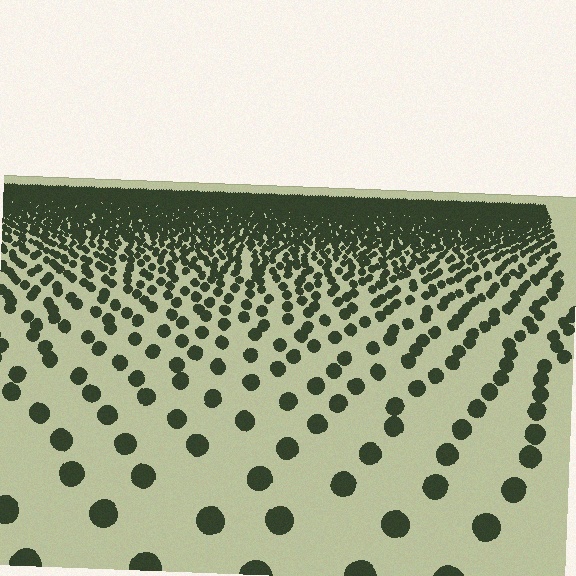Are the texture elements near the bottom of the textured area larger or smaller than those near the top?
Larger. Near the bottom, elements are closer to the viewer and appear at a bigger on-screen size.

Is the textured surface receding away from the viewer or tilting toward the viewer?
The surface is receding away from the viewer. Texture elements get smaller and denser toward the top.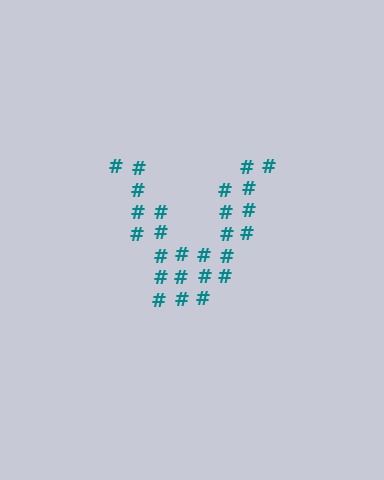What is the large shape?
The large shape is the letter V.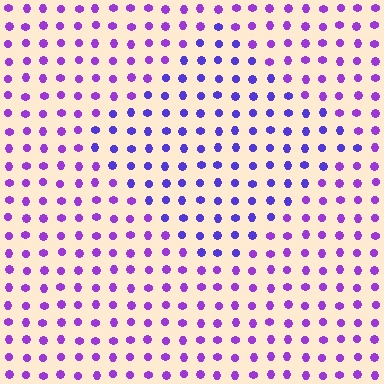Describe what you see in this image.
The image is filled with small purple elements in a uniform arrangement. A diamond-shaped region is visible where the elements are tinted to a slightly different hue, forming a subtle color boundary.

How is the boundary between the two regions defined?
The boundary is defined purely by a slight shift in hue (about 29 degrees). Spacing, size, and orientation are identical on both sides.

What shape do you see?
I see a diamond.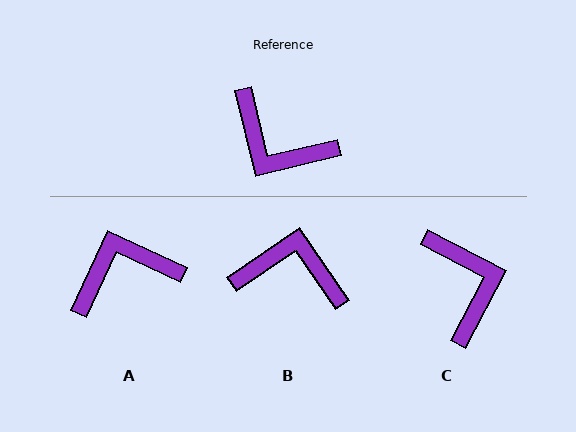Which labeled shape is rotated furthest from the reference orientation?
B, about 159 degrees away.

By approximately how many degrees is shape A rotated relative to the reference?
Approximately 129 degrees clockwise.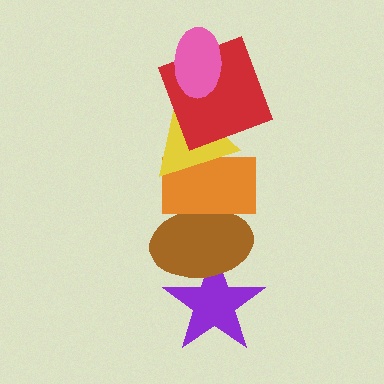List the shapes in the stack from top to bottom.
From top to bottom: the pink ellipse, the red square, the yellow triangle, the orange rectangle, the brown ellipse, the purple star.